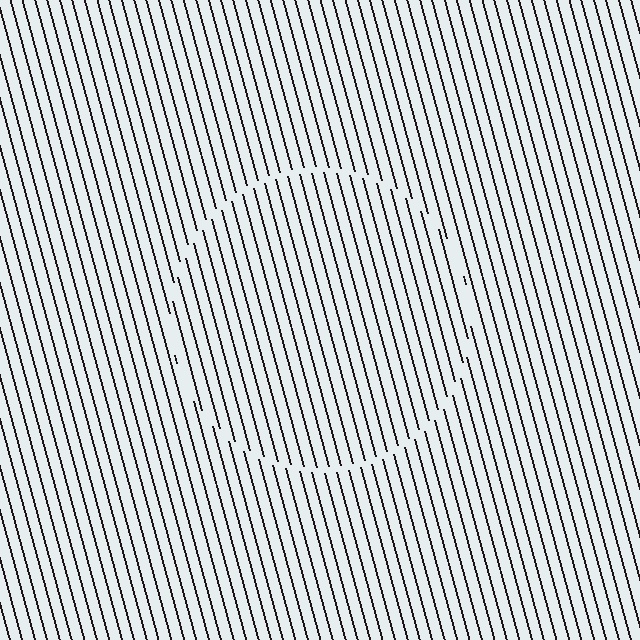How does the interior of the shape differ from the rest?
The interior of the shape contains the same grating, shifted by half a period — the contour is defined by the phase discontinuity where line-ends from the inner and outer gratings abut.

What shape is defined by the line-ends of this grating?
An illusory circle. The interior of the shape contains the same grating, shifted by half a period — the contour is defined by the phase discontinuity where line-ends from the inner and outer gratings abut.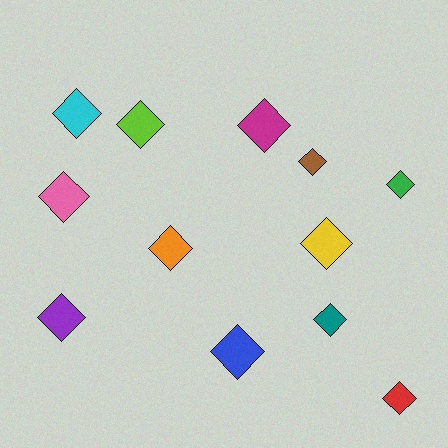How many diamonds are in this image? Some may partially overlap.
There are 12 diamonds.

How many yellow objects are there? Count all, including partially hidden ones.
There is 1 yellow object.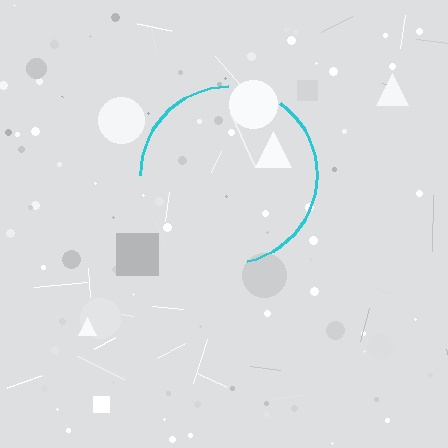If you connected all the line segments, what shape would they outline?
They would outline a circle.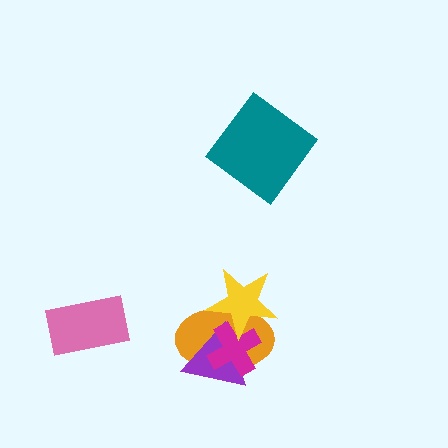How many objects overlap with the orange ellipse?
3 objects overlap with the orange ellipse.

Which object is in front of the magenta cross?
The yellow star is in front of the magenta cross.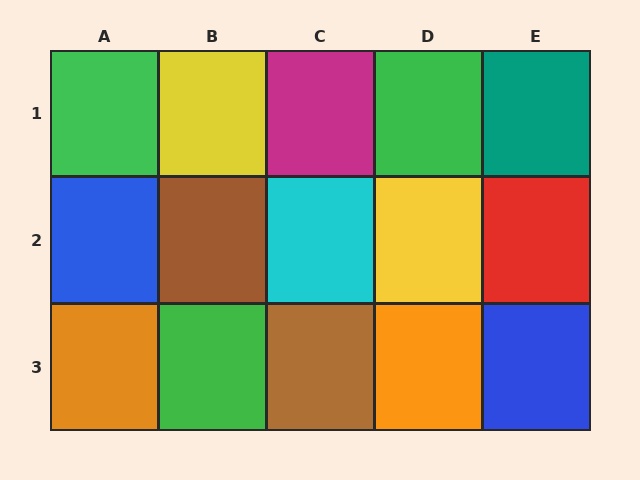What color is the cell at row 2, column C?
Cyan.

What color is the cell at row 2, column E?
Red.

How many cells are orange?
2 cells are orange.